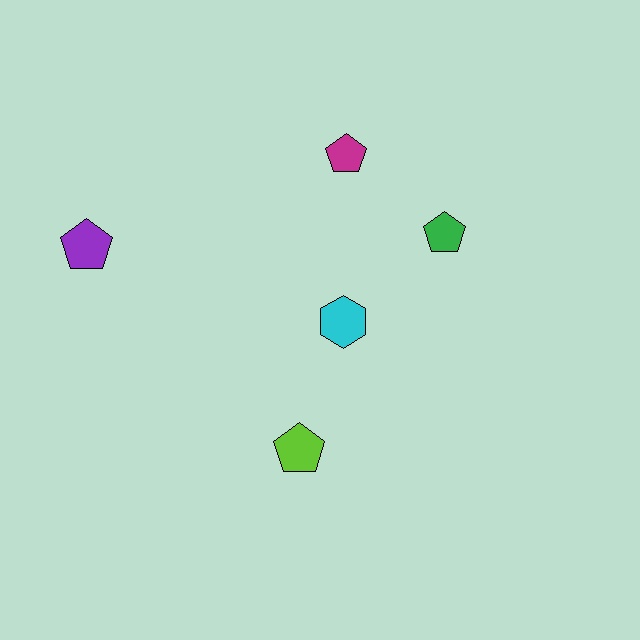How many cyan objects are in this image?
There is 1 cyan object.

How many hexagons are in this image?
There is 1 hexagon.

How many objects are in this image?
There are 5 objects.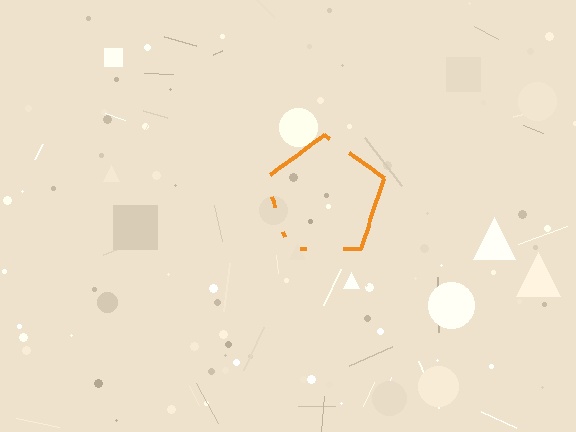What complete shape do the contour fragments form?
The contour fragments form a pentagon.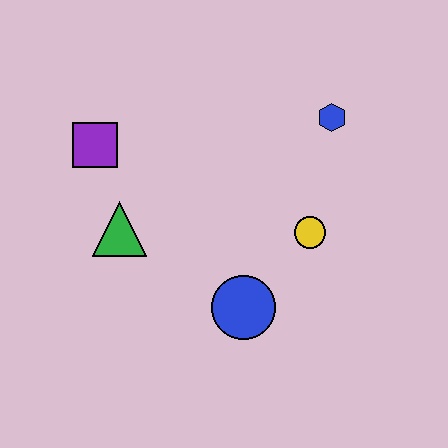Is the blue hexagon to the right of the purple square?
Yes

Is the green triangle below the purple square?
Yes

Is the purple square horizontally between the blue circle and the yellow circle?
No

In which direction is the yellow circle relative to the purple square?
The yellow circle is to the right of the purple square.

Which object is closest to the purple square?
The green triangle is closest to the purple square.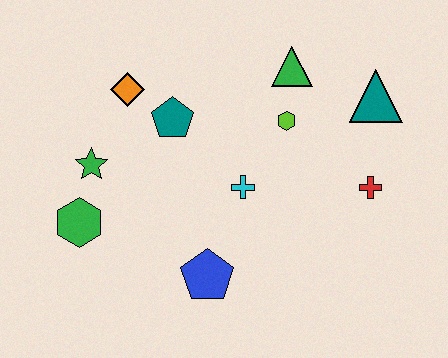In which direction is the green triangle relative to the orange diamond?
The green triangle is to the right of the orange diamond.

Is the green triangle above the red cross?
Yes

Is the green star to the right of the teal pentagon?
No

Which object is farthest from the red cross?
The green hexagon is farthest from the red cross.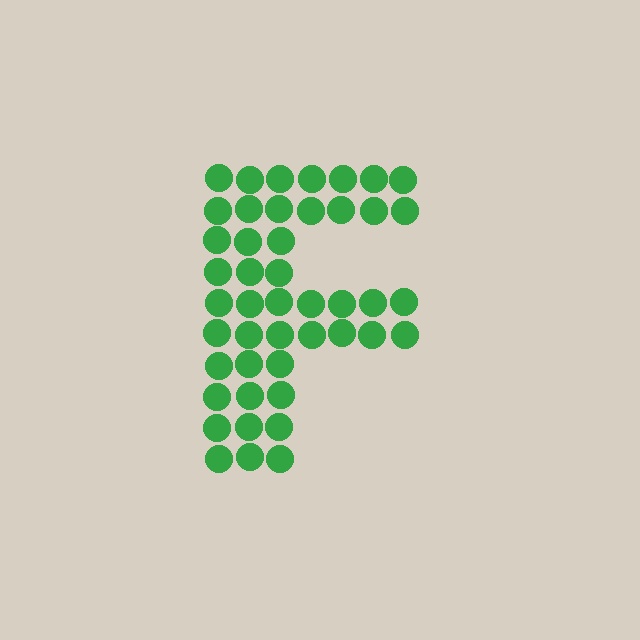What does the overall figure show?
The overall figure shows the letter F.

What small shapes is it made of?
It is made of small circles.